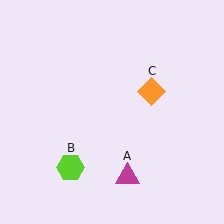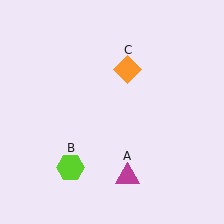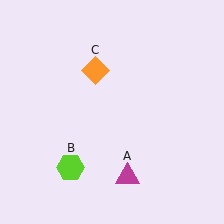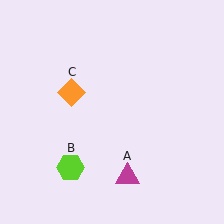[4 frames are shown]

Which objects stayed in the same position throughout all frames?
Magenta triangle (object A) and lime hexagon (object B) remained stationary.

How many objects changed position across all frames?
1 object changed position: orange diamond (object C).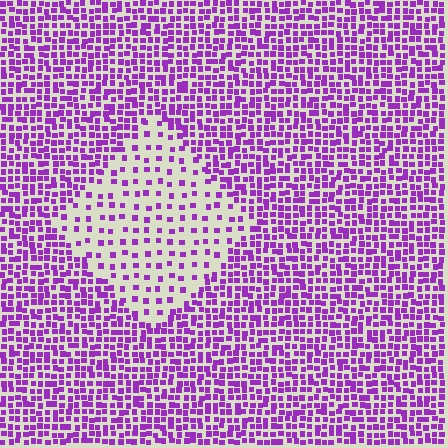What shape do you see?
I see a diamond.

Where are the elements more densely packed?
The elements are more densely packed outside the diamond boundary.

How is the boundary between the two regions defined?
The boundary is defined by a change in element density (approximately 2.6x ratio). All elements are the same color, size, and shape.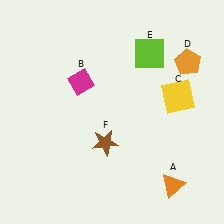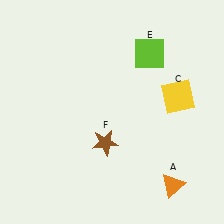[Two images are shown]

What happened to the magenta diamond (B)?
The magenta diamond (B) was removed in Image 2. It was in the top-left area of Image 1.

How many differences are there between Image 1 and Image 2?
There are 2 differences between the two images.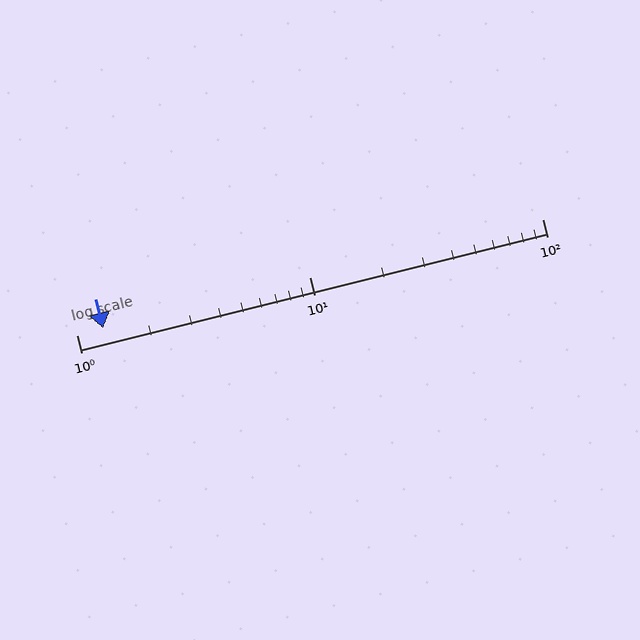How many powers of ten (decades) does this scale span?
The scale spans 2 decades, from 1 to 100.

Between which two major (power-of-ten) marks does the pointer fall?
The pointer is between 1 and 10.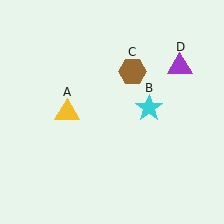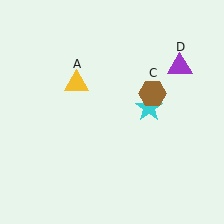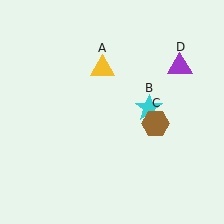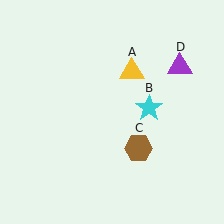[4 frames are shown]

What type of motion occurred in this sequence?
The yellow triangle (object A), brown hexagon (object C) rotated clockwise around the center of the scene.